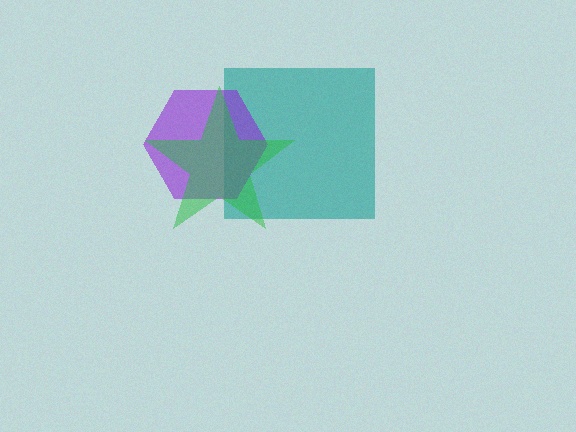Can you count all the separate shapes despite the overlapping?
Yes, there are 3 separate shapes.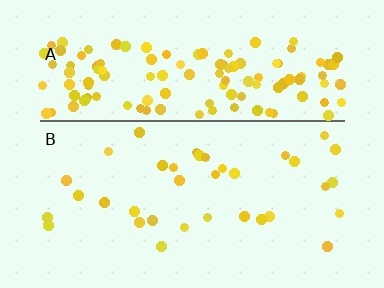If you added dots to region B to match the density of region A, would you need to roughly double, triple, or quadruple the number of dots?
Approximately quadruple.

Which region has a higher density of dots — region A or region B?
A (the top).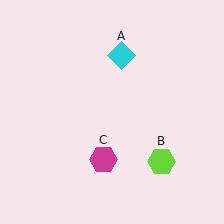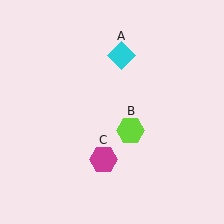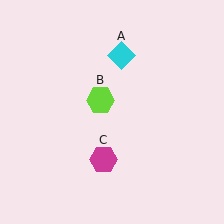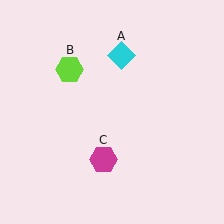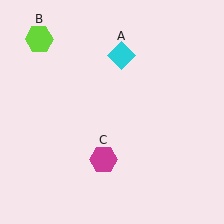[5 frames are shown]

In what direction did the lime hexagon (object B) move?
The lime hexagon (object B) moved up and to the left.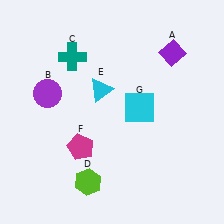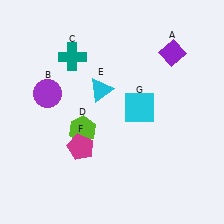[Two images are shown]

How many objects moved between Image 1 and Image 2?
1 object moved between the two images.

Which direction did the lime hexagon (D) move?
The lime hexagon (D) moved up.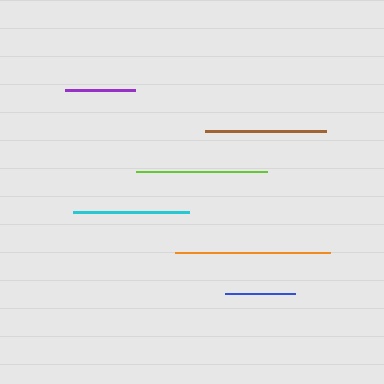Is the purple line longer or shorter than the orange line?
The orange line is longer than the purple line.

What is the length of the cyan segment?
The cyan segment is approximately 116 pixels long.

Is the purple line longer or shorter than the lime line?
The lime line is longer than the purple line.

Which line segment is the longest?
The orange line is the longest at approximately 155 pixels.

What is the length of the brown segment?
The brown segment is approximately 120 pixels long.